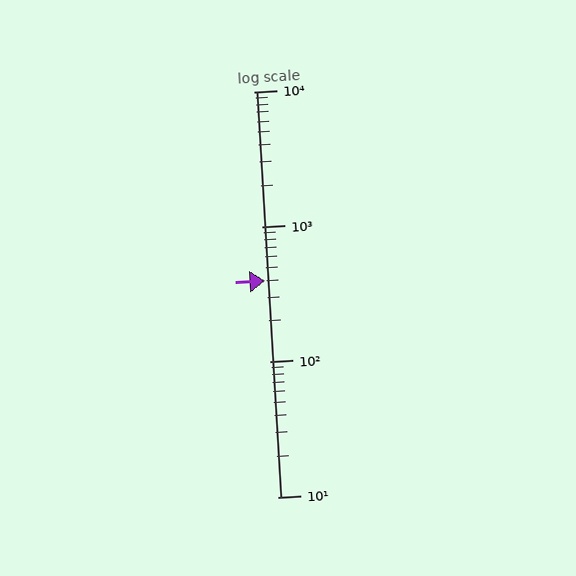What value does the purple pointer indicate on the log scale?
The pointer indicates approximately 400.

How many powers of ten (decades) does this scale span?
The scale spans 3 decades, from 10 to 10000.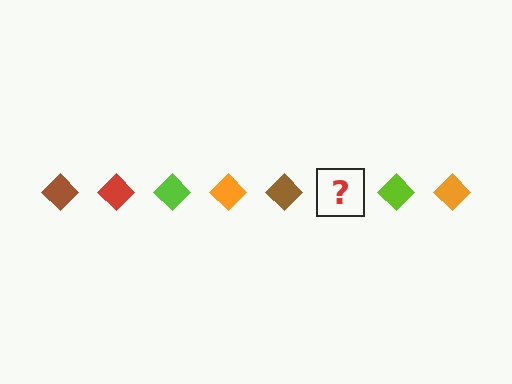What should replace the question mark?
The question mark should be replaced with a red diamond.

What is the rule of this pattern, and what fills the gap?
The rule is that the pattern cycles through brown, red, lime, orange diamonds. The gap should be filled with a red diamond.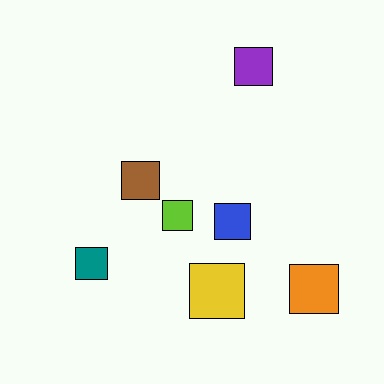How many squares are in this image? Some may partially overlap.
There are 7 squares.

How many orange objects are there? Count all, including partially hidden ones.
There is 1 orange object.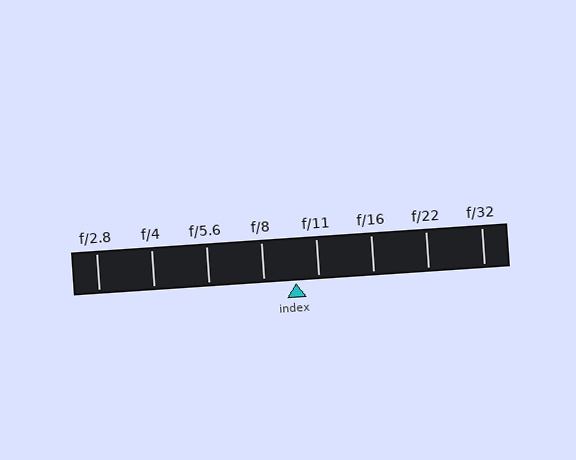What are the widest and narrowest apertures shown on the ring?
The widest aperture shown is f/2.8 and the narrowest is f/32.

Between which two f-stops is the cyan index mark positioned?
The index mark is between f/8 and f/11.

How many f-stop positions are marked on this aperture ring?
There are 8 f-stop positions marked.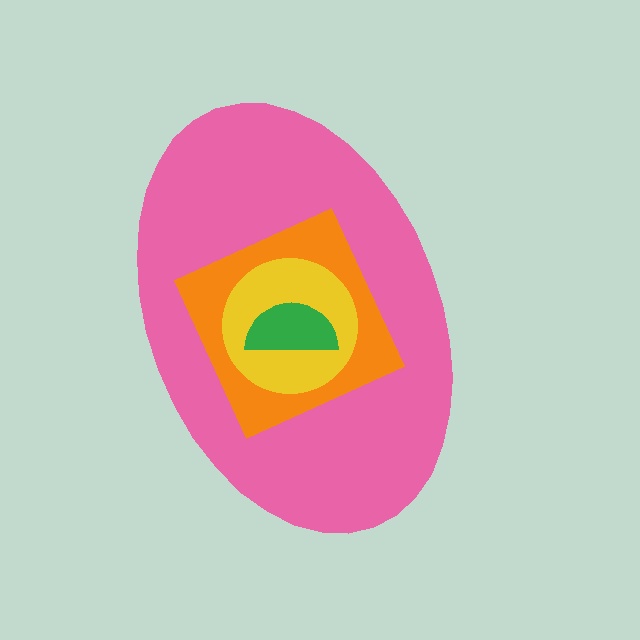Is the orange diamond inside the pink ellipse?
Yes.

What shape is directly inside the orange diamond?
The yellow circle.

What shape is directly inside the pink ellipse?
The orange diamond.